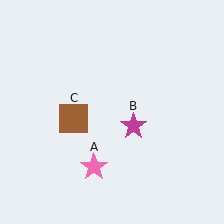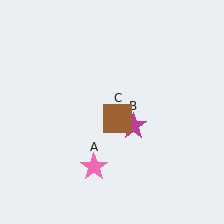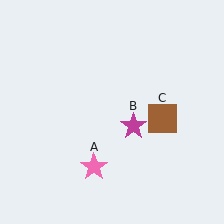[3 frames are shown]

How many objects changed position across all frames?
1 object changed position: brown square (object C).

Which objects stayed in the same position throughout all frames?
Pink star (object A) and magenta star (object B) remained stationary.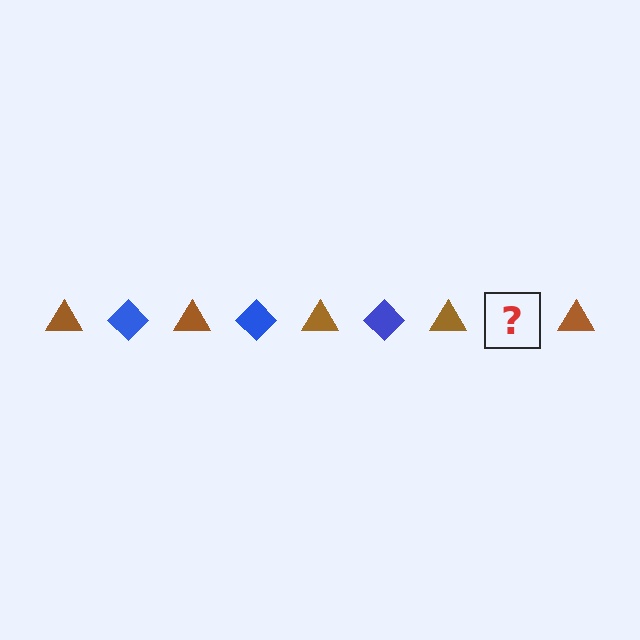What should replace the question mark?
The question mark should be replaced with a blue diamond.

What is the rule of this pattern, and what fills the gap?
The rule is that the pattern alternates between brown triangle and blue diamond. The gap should be filled with a blue diamond.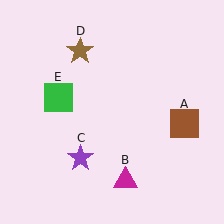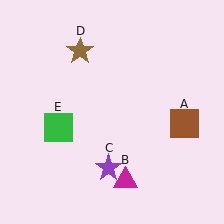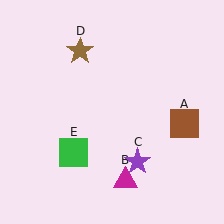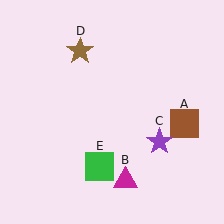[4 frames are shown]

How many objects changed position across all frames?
2 objects changed position: purple star (object C), green square (object E).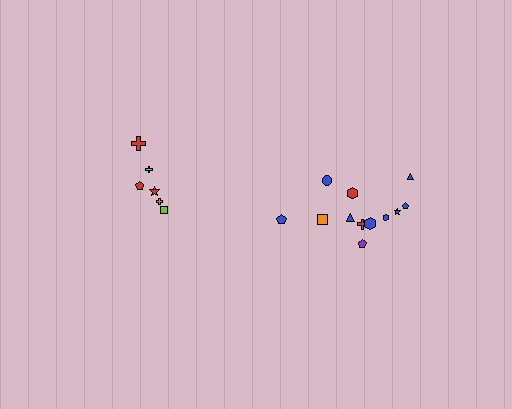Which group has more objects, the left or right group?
The right group.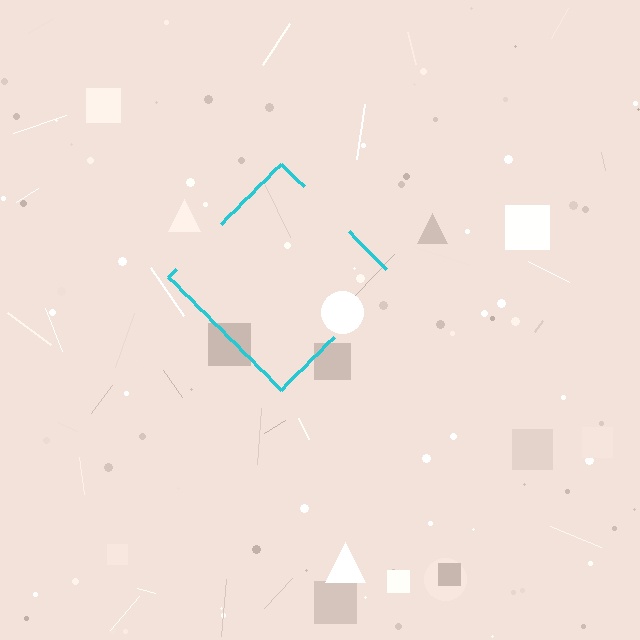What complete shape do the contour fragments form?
The contour fragments form a diamond.